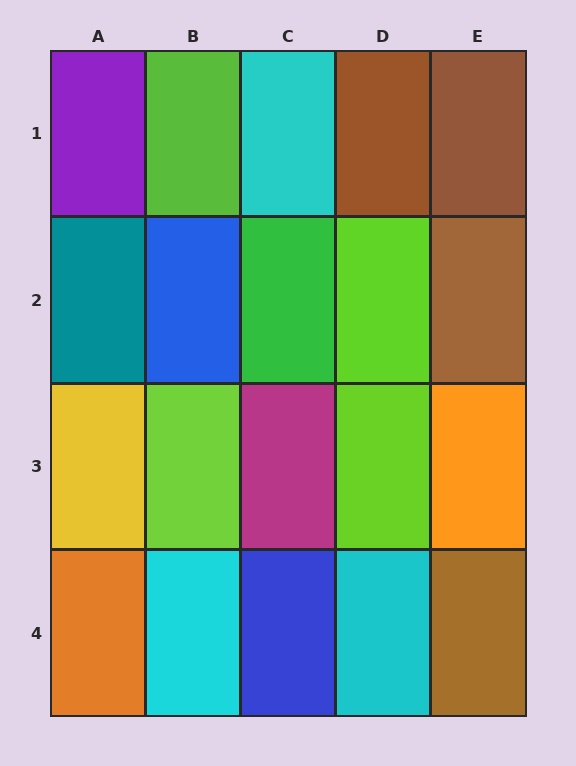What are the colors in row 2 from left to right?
Teal, blue, green, lime, brown.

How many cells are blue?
2 cells are blue.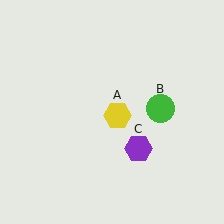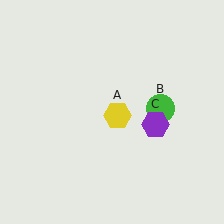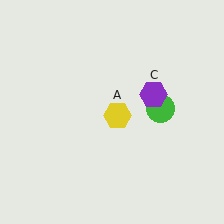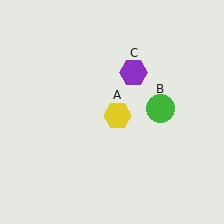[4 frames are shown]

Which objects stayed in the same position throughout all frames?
Yellow hexagon (object A) and green circle (object B) remained stationary.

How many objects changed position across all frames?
1 object changed position: purple hexagon (object C).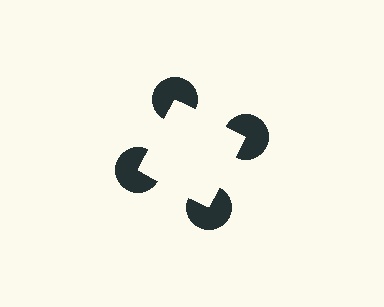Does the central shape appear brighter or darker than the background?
It typically appears slightly brighter than the background, even though no actual brightness change is drawn.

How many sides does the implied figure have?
4 sides.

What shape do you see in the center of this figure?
An illusory square — its edges are inferred from the aligned wedge cuts in the pac-man discs, not physically drawn.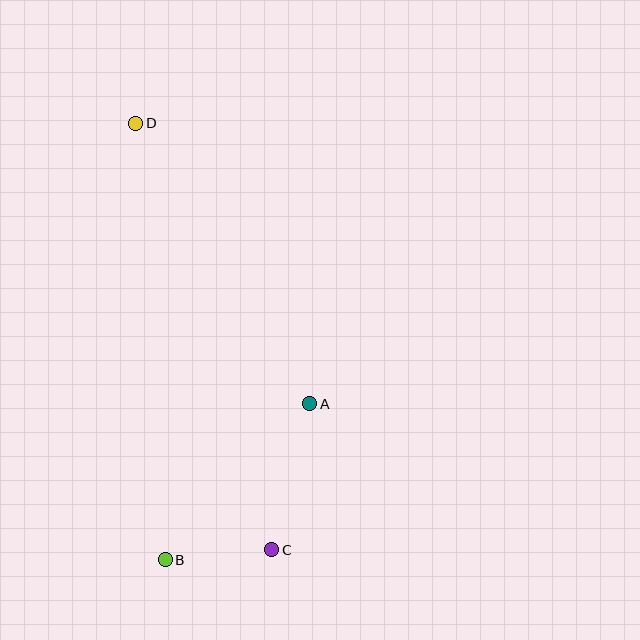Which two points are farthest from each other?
Points C and D are farthest from each other.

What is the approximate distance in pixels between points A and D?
The distance between A and D is approximately 330 pixels.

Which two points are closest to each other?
Points B and C are closest to each other.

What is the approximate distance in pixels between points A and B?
The distance between A and B is approximately 213 pixels.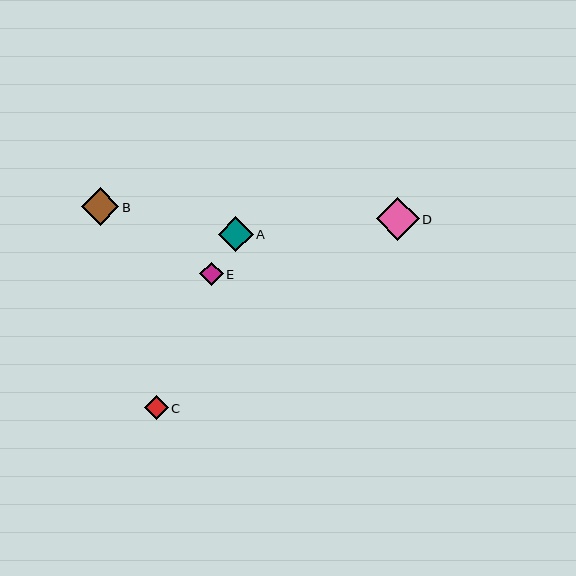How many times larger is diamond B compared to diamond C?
Diamond B is approximately 1.6 times the size of diamond C.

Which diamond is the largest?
Diamond D is the largest with a size of approximately 43 pixels.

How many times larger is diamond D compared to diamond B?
Diamond D is approximately 1.1 times the size of diamond B.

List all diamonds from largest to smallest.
From largest to smallest: D, B, A, C, E.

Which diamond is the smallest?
Diamond E is the smallest with a size of approximately 24 pixels.